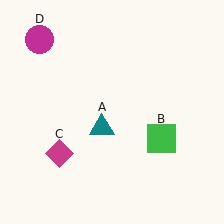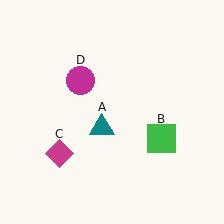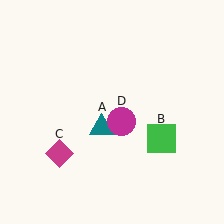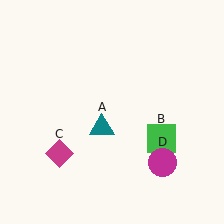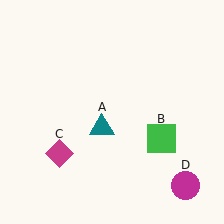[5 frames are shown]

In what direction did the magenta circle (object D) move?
The magenta circle (object D) moved down and to the right.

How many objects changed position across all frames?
1 object changed position: magenta circle (object D).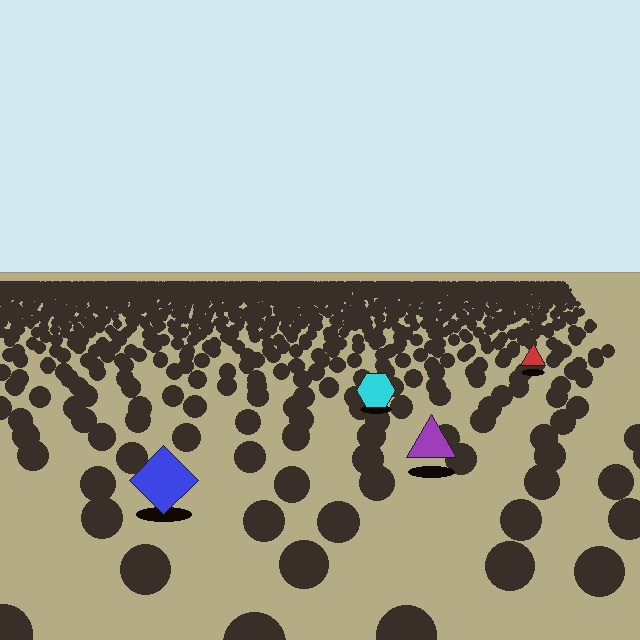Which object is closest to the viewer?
The blue diamond is closest. The texture marks near it are larger and more spread out.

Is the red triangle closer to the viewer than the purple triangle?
No. The purple triangle is closer — you can tell from the texture gradient: the ground texture is coarser near it.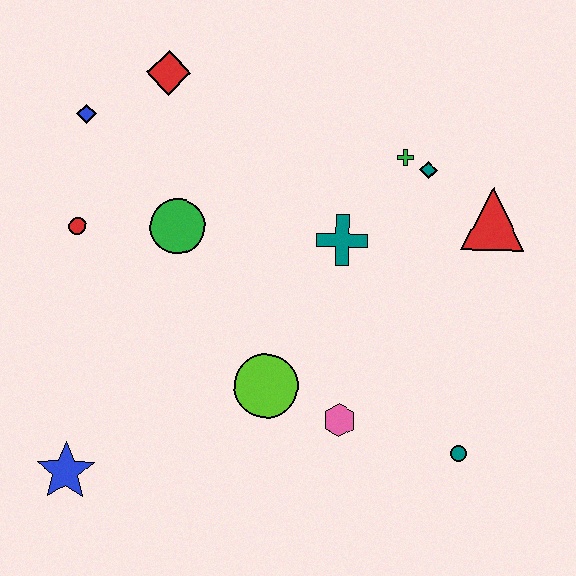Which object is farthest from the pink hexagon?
The blue diamond is farthest from the pink hexagon.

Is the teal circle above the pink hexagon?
No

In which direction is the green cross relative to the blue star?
The green cross is to the right of the blue star.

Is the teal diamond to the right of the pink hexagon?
Yes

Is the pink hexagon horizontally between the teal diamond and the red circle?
Yes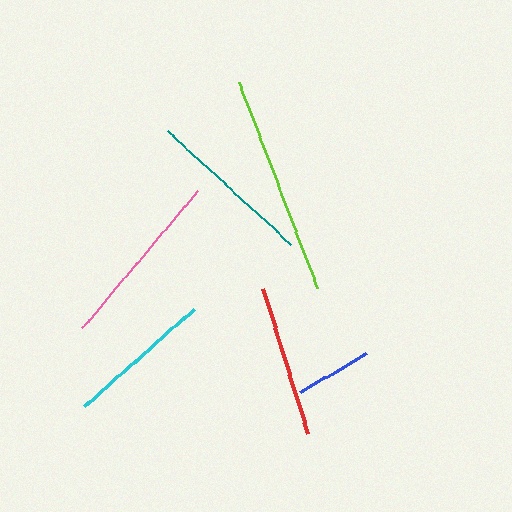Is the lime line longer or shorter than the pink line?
The lime line is longer than the pink line.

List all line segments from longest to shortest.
From longest to shortest: lime, pink, teal, red, cyan, blue.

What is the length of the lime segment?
The lime segment is approximately 222 pixels long.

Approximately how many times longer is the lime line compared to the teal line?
The lime line is approximately 1.3 times the length of the teal line.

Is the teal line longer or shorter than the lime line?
The lime line is longer than the teal line.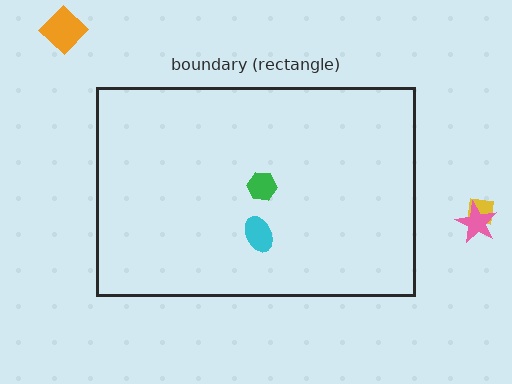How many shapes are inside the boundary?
2 inside, 3 outside.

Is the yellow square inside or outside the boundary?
Outside.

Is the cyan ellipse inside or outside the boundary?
Inside.